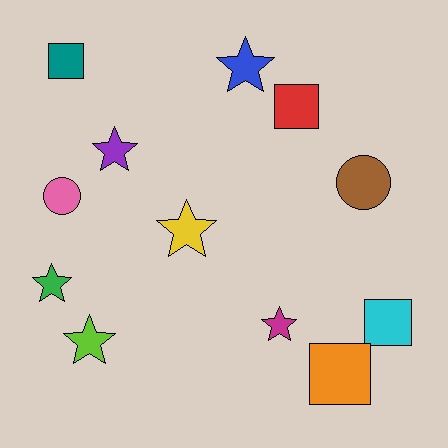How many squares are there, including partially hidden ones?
There are 4 squares.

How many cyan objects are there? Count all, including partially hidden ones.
There is 1 cyan object.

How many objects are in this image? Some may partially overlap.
There are 12 objects.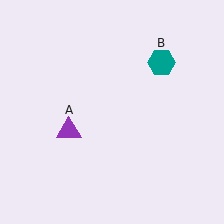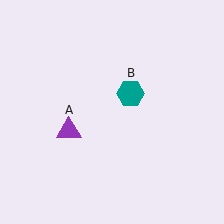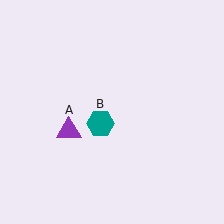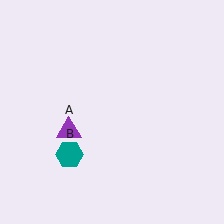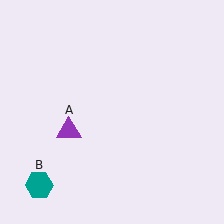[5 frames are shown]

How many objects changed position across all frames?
1 object changed position: teal hexagon (object B).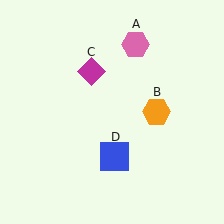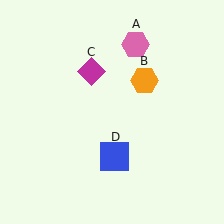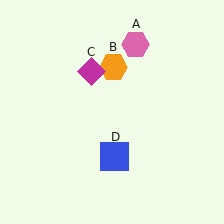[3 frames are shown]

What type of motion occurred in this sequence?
The orange hexagon (object B) rotated counterclockwise around the center of the scene.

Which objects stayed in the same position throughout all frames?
Pink hexagon (object A) and magenta diamond (object C) and blue square (object D) remained stationary.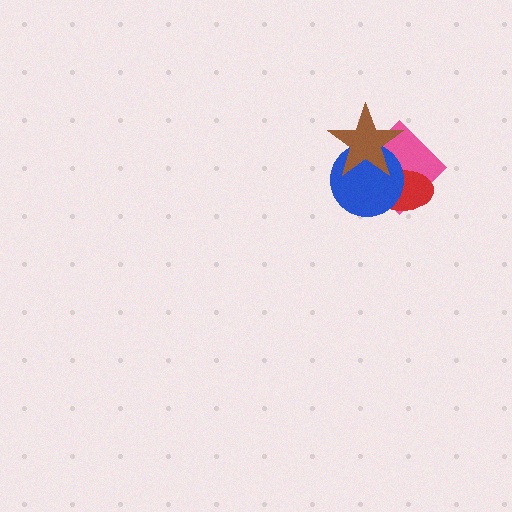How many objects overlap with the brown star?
3 objects overlap with the brown star.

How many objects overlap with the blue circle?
3 objects overlap with the blue circle.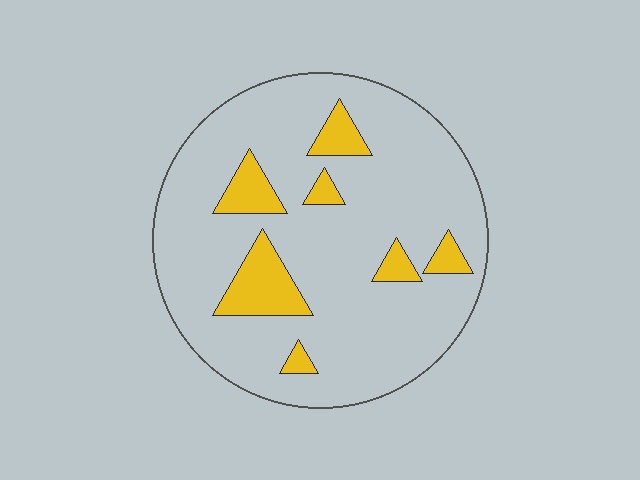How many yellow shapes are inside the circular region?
7.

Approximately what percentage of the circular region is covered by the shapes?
Approximately 15%.